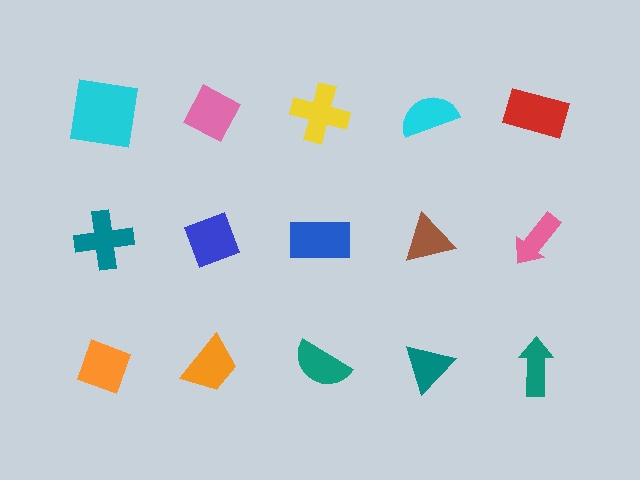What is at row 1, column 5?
A red rectangle.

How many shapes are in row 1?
5 shapes.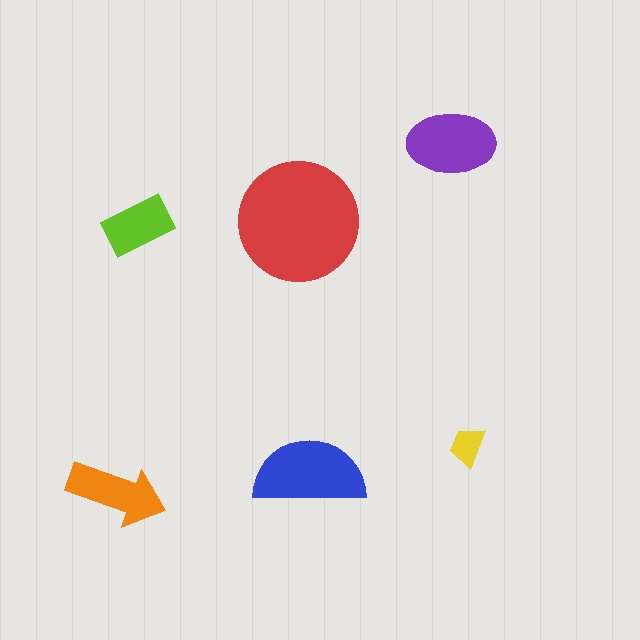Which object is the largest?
The red circle.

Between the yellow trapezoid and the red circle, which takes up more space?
The red circle.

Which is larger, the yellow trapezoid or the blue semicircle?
The blue semicircle.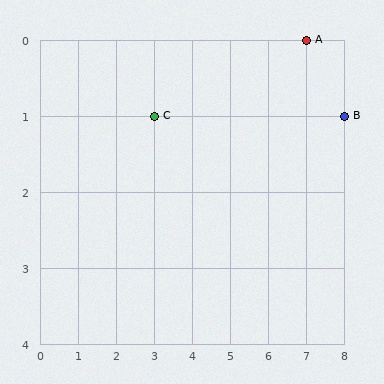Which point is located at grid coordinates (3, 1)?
Point C is at (3, 1).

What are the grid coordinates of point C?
Point C is at grid coordinates (3, 1).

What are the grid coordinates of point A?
Point A is at grid coordinates (7, 0).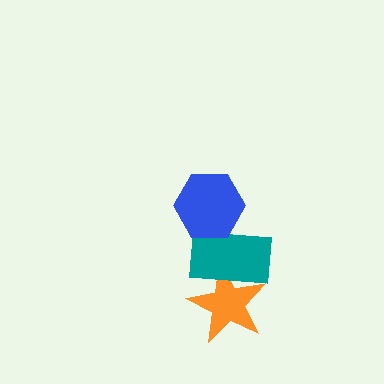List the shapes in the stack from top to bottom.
From top to bottom: the blue hexagon, the teal rectangle, the orange star.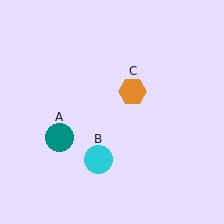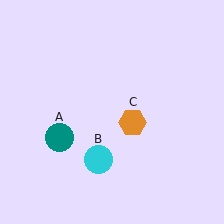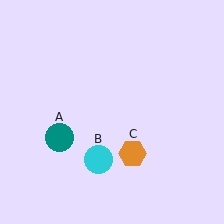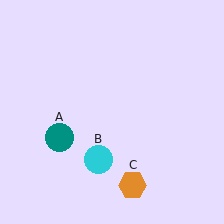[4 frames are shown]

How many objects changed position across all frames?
1 object changed position: orange hexagon (object C).